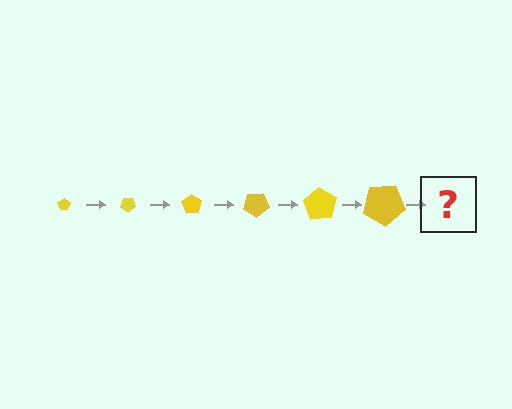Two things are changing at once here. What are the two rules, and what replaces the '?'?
The two rules are that the pentagon grows larger each step and it rotates 35 degrees each step. The '?' should be a pentagon, larger than the previous one and rotated 210 degrees from the start.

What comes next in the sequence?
The next element should be a pentagon, larger than the previous one and rotated 210 degrees from the start.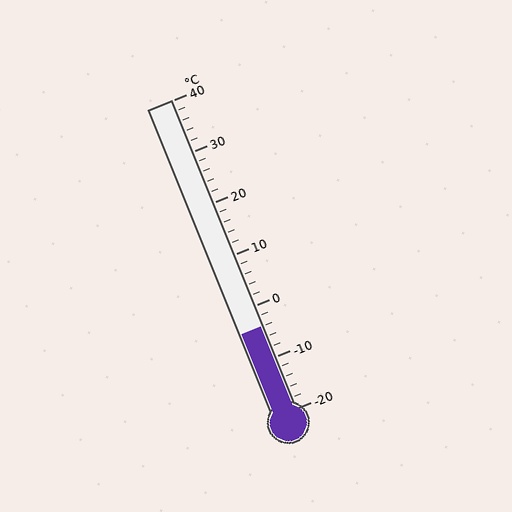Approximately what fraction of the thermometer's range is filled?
The thermometer is filled to approximately 25% of its range.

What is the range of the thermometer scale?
The thermometer scale ranges from -20°C to 40°C.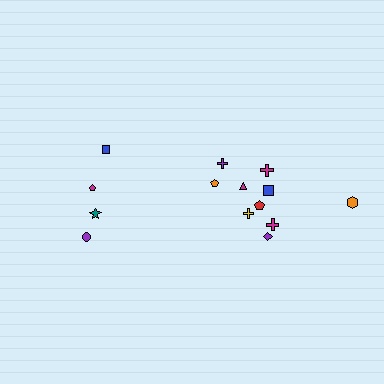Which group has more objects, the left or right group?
The right group.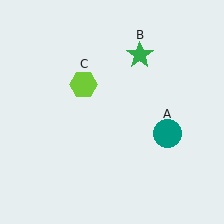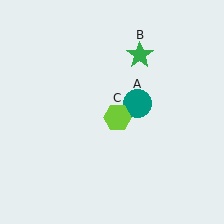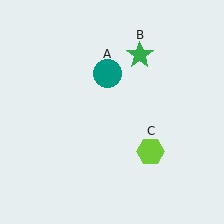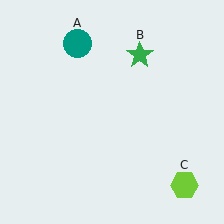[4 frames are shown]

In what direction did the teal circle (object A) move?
The teal circle (object A) moved up and to the left.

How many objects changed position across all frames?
2 objects changed position: teal circle (object A), lime hexagon (object C).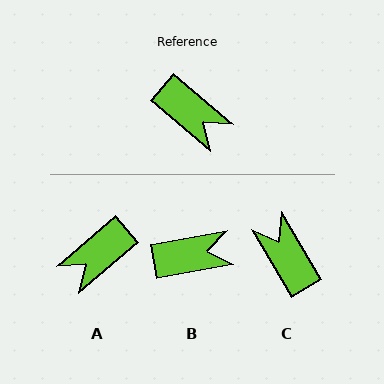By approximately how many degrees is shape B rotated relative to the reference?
Approximately 51 degrees counter-clockwise.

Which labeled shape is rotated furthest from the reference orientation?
C, about 161 degrees away.